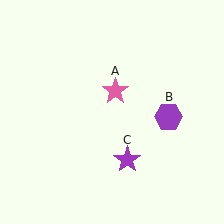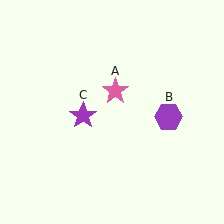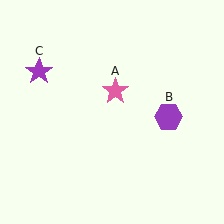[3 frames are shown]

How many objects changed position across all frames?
1 object changed position: purple star (object C).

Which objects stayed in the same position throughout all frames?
Pink star (object A) and purple hexagon (object B) remained stationary.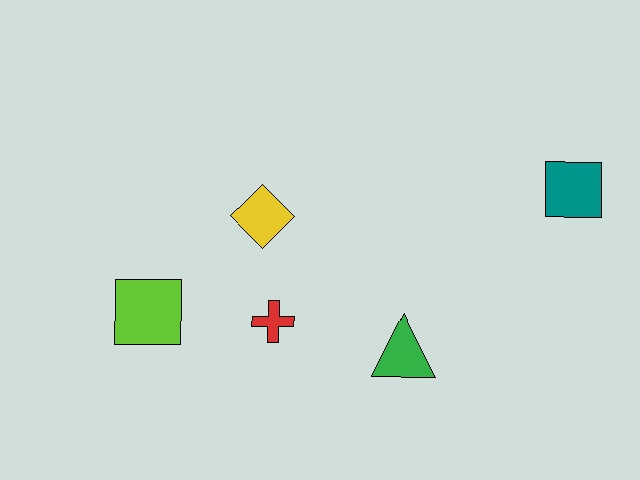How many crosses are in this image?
There is 1 cross.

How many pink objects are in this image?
There are no pink objects.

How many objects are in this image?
There are 5 objects.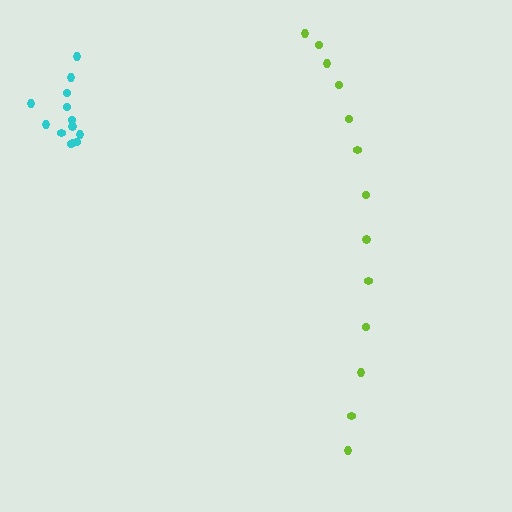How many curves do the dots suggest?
There are 2 distinct paths.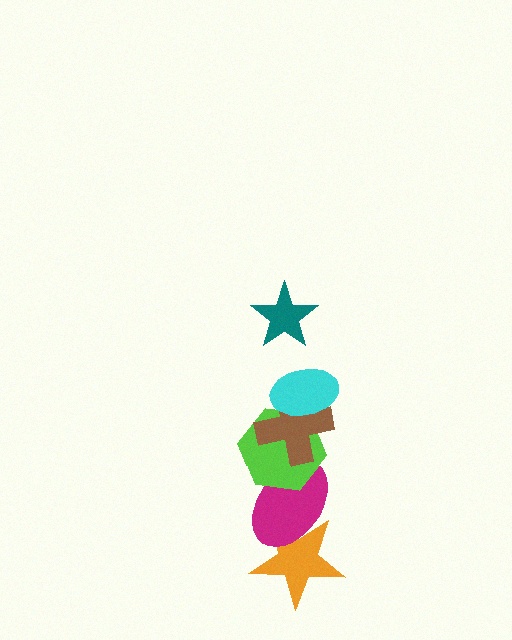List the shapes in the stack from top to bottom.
From top to bottom: the teal star, the cyan ellipse, the brown cross, the lime hexagon, the magenta ellipse, the orange star.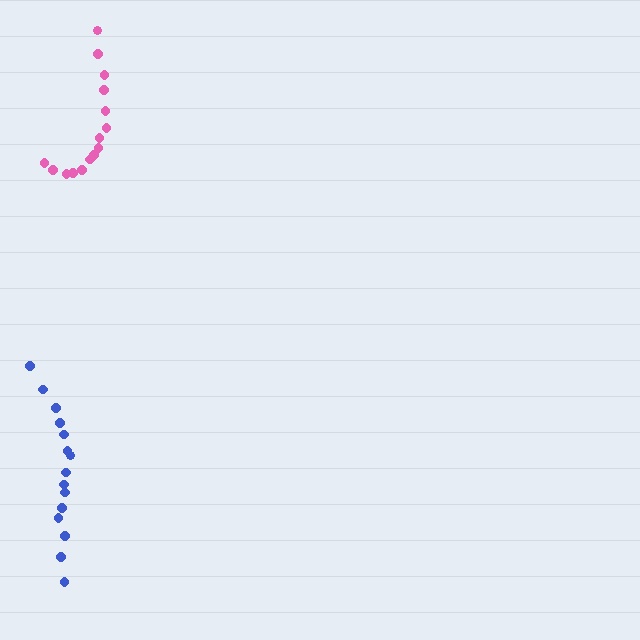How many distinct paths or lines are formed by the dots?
There are 2 distinct paths.